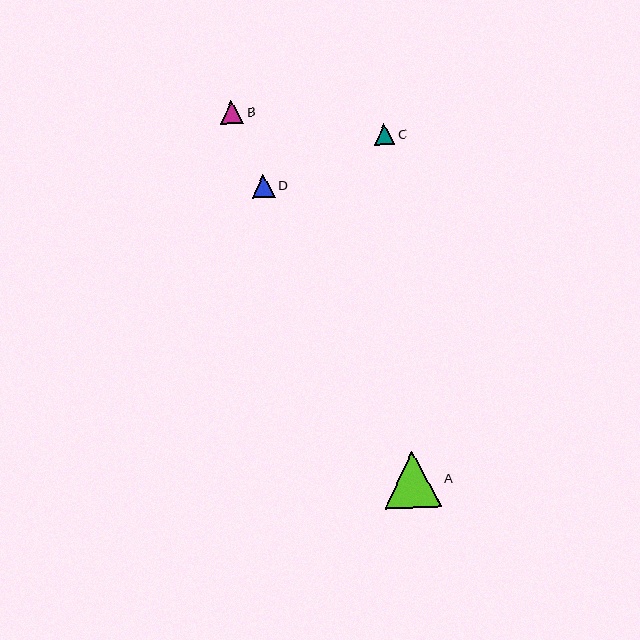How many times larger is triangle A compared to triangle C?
Triangle A is approximately 2.8 times the size of triangle C.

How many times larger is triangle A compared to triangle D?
Triangle A is approximately 2.5 times the size of triangle D.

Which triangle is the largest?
Triangle A is the largest with a size of approximately 57 pixels.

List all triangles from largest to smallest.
From largest to smallest: A, B, D, C.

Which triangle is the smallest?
Triangle C is the smallest with a size of approximately 21 pixels.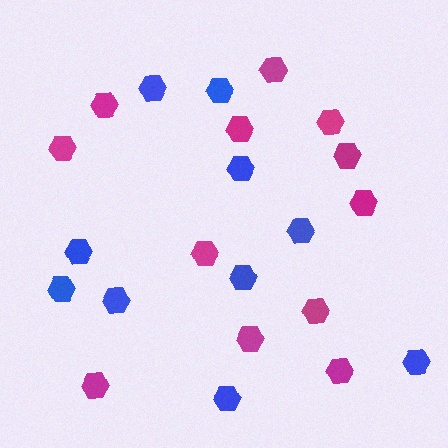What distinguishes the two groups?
There are 2 groups: one group of blue hexagons (10) and one group of magenta hexagons (12).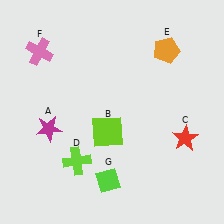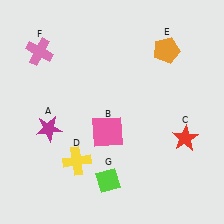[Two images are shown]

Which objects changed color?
B changed from lime to pink. D changed from lime to yellow.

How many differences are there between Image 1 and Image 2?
There are 2 differences between the two images.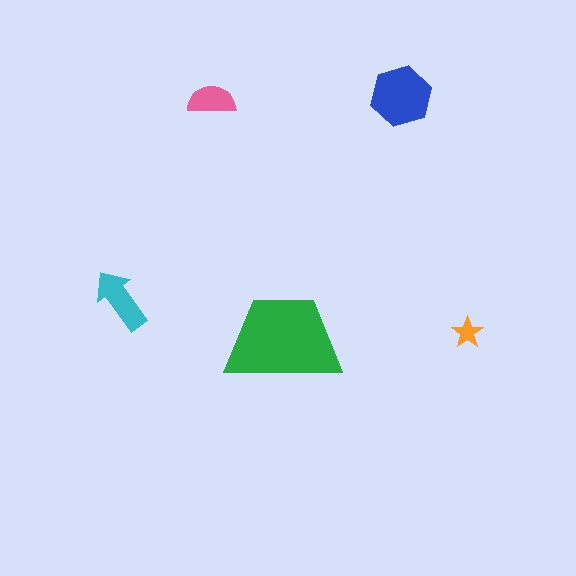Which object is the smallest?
The orange star.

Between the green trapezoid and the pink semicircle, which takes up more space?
The green trapezoid.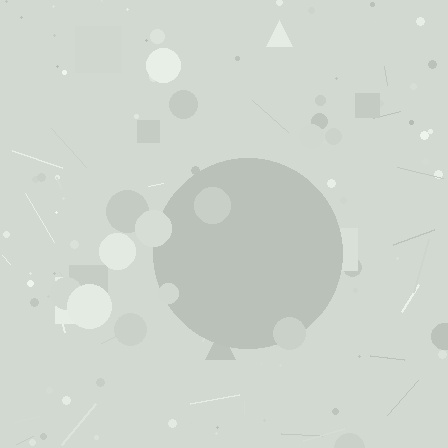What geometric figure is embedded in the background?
A circle is embedded in the background.